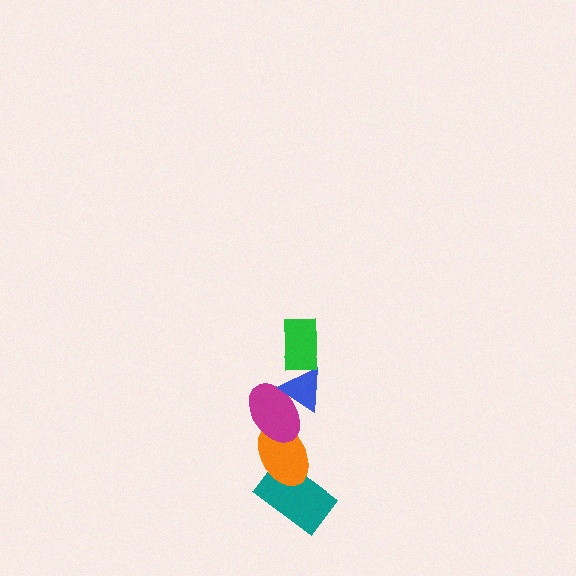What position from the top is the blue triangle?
The blue triangle is 2nd from the top.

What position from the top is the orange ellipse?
The orange ellipse is 4th from the top.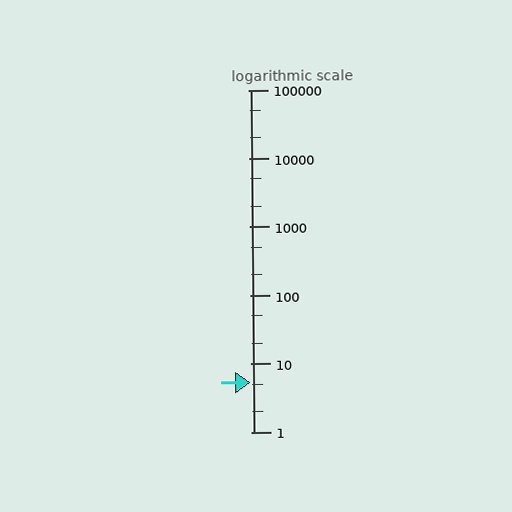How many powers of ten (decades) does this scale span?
The scale spans 5 decades, from 1 to 100000.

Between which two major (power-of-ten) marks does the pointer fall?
The pointer is between 1 and 10.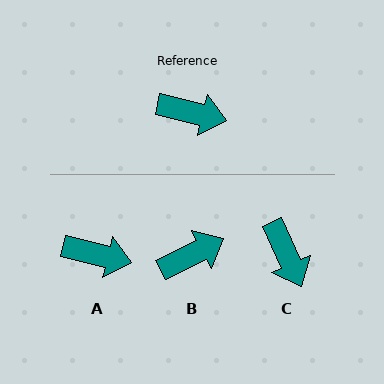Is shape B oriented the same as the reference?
No, it is off by about 40 degrees.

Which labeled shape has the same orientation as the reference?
A.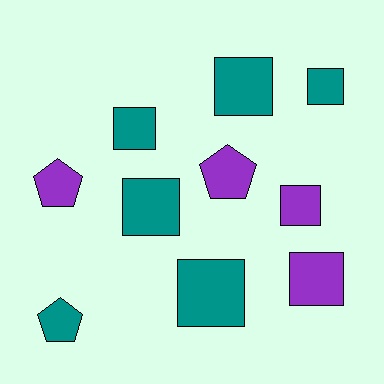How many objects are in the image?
There are 10 objects.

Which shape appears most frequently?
Square, with 7 objects.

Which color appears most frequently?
Teal, with 6 objects.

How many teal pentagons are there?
There is 1 teal pentagon.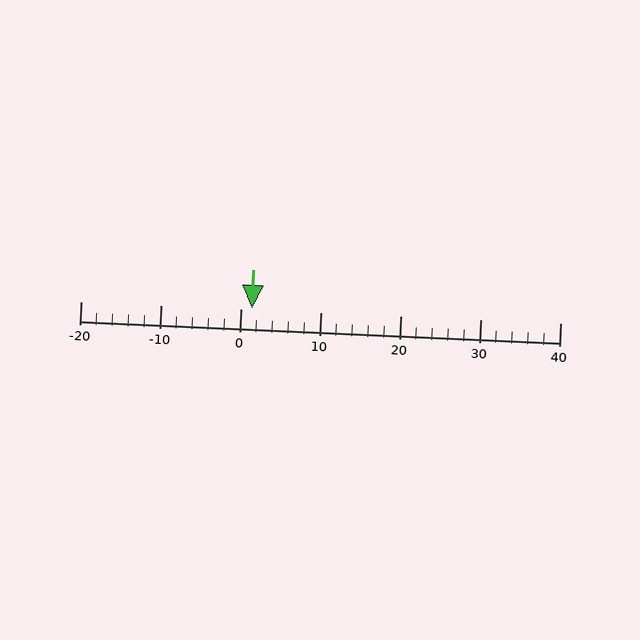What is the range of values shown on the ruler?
The ruler shows values from -20 to 40.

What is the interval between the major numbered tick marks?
The major tick marks are spaced 10 units apart.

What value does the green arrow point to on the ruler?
The green arrow points to approximately 1.